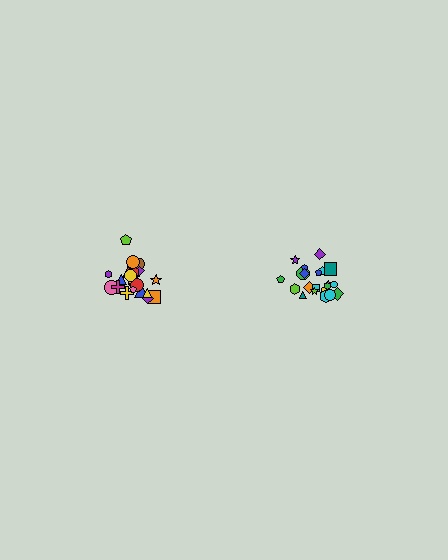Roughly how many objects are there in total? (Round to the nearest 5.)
Roughly 45 objects in total.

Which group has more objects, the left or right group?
The left group.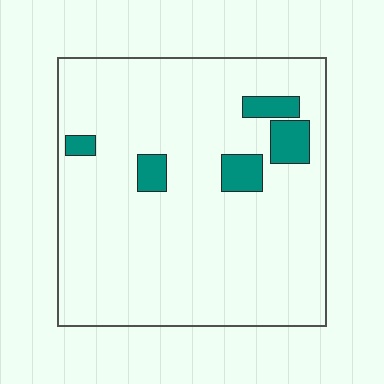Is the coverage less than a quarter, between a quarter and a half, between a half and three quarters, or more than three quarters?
Less than a quarter.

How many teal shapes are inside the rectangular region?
5.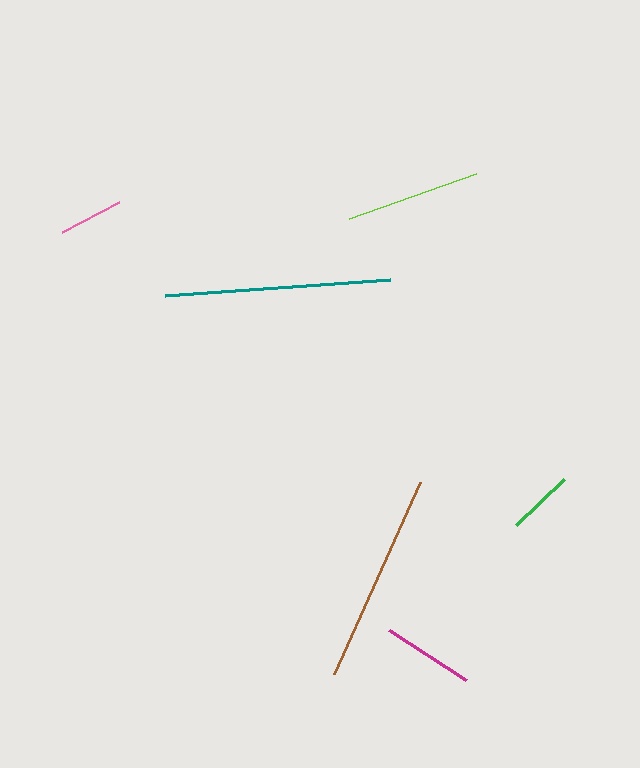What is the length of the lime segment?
The lime segment is approximately 135 pixels long.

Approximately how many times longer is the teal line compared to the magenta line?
The teal line is approximately 2.4 times the length of the magenta line.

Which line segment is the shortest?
The pink line is the shortest at approximately 64 pixels.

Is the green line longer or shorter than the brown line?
The brown line is longer than the green line.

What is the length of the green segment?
The green segment is approximately 66 pixels long.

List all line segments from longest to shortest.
From longest to shortest: teal, brown, lime, magenta, green, pink.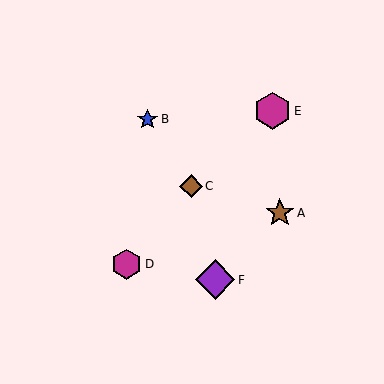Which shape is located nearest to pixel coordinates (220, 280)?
The purple diamond (labeled F) at (215, 280) is nearest to that location.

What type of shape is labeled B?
Shape B is a blue star.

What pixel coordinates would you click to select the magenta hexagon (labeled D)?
Click at (127, 264) to select the magenta hexagon D.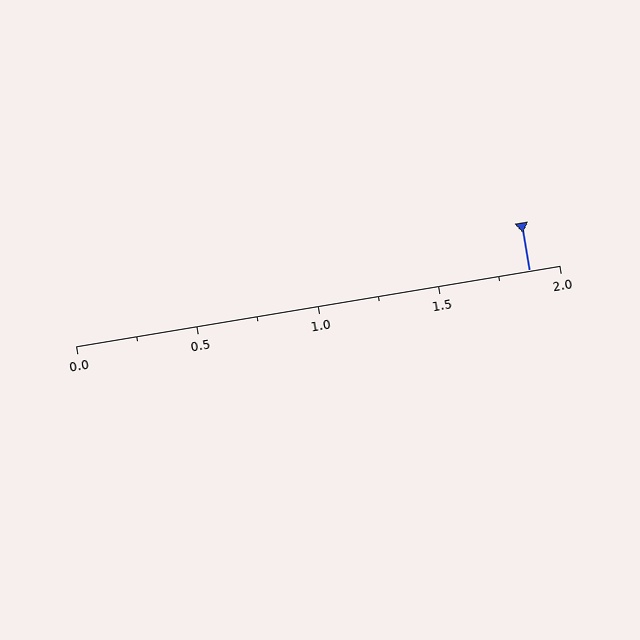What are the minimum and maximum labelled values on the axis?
The axis runs from 0.0 to 2.0.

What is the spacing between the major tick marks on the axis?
The major ticks are spaced 0.5 apart.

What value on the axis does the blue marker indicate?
The marker indicates approximately 1.88.